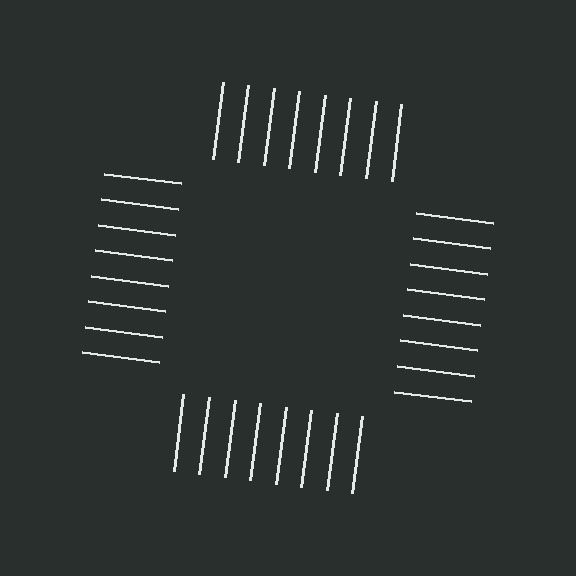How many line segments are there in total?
32 — 8 along each of the 4 edges.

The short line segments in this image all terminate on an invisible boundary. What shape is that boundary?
An illusory square — the line segments terminate on its edges but no continuous stroke is drawn.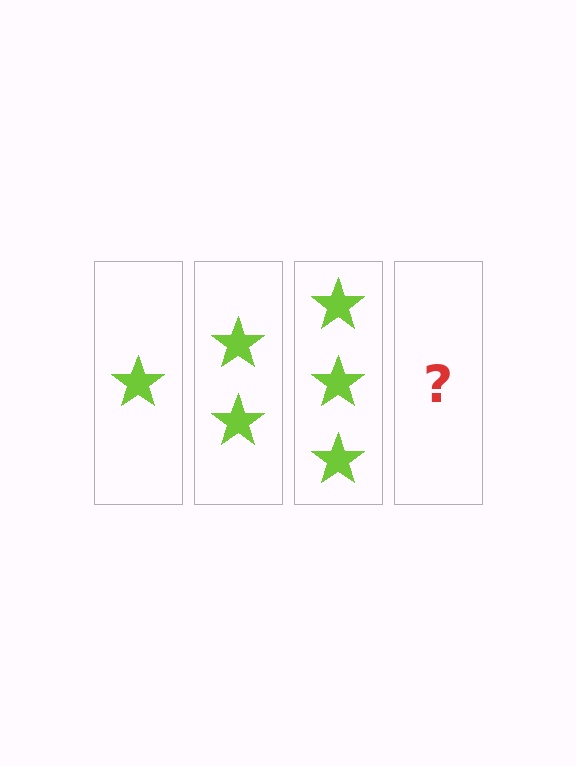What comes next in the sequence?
The next element should be 4 stars.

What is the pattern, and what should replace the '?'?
The pattern is that each step adds one more star. The '?' should be 4 stars.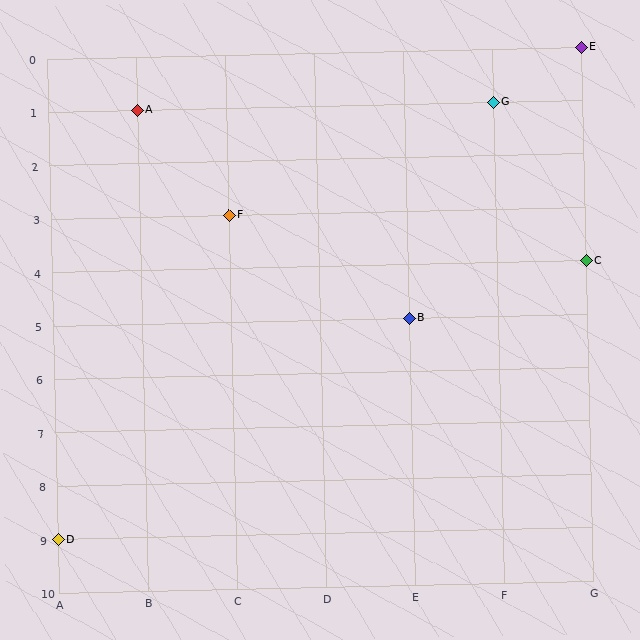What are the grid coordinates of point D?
Point D is at grid coordinates (A, 9).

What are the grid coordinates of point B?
Point B is at grid coordinates (E, 5).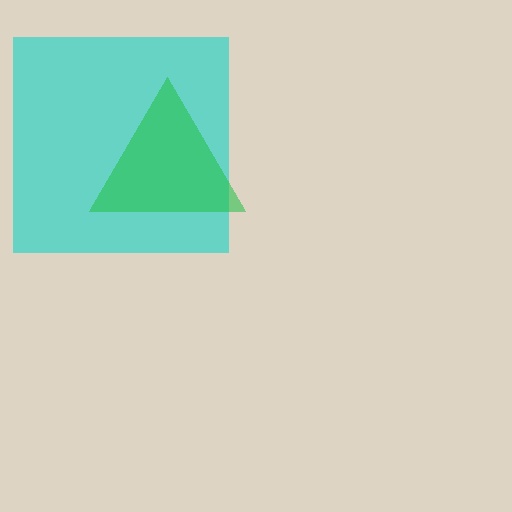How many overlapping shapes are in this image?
There are 2 overlapping shapes in the image.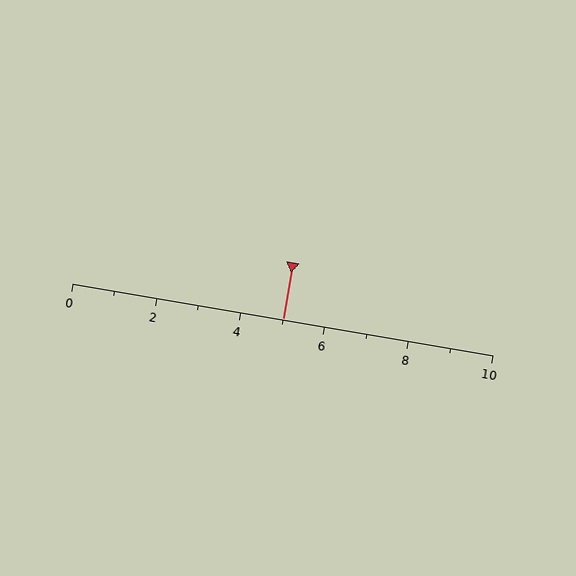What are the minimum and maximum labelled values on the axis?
The axis runs from 0 to 10.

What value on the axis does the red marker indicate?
The marker indicates approximately 5.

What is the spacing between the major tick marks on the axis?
The major ticks are spaced 2 apart.